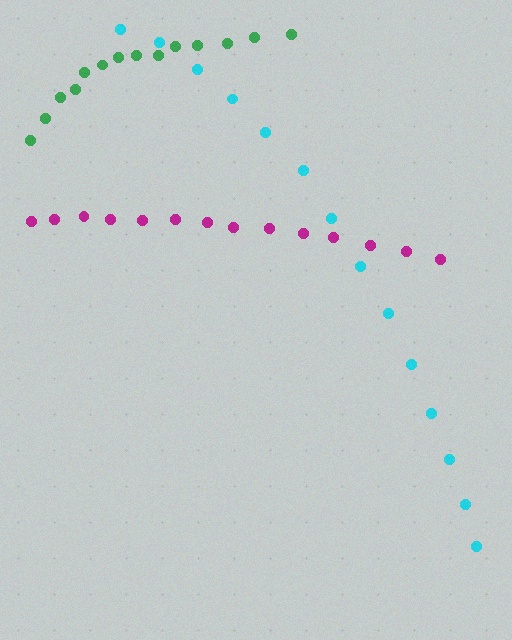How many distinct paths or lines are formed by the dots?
There are 3 distinct paths.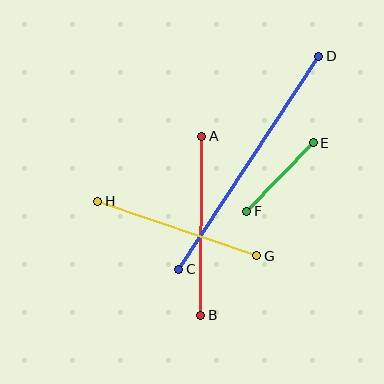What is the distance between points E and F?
The distance is approximately 95 pixels.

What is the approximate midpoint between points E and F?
The midpoint is at approximately (280, 177) pixels.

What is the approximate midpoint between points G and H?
The midpoint is at approximately (177, 228) pixels.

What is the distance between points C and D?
The distance is approximately 255 pixels.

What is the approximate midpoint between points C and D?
The midpoint is at approximately (249, 163) pixels.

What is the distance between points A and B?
The distance is approximately 179 pixels.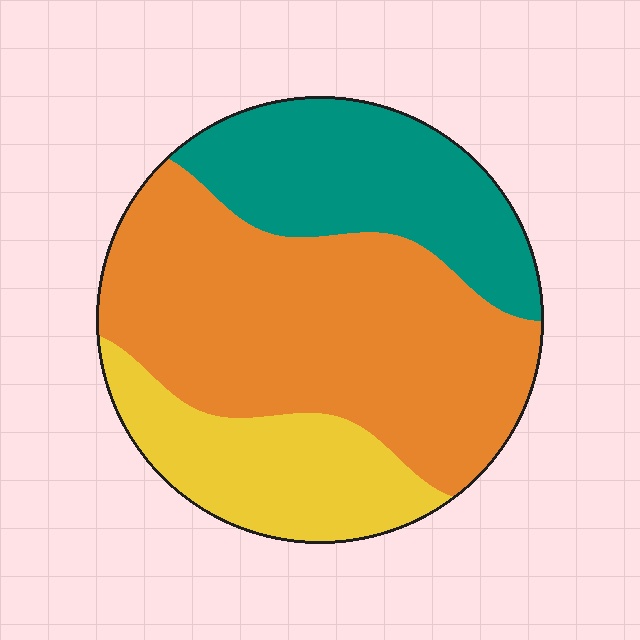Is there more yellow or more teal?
Teal.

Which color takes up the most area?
Orange, at roughly 50%.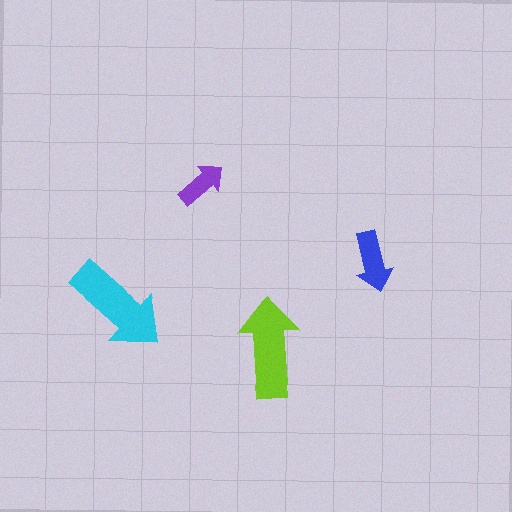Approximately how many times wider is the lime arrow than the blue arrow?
About 1.5 times wider.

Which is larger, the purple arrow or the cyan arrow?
The cyan one.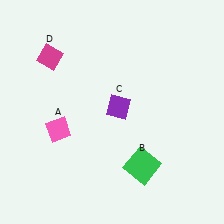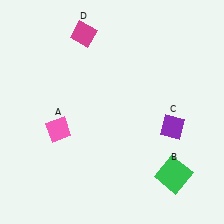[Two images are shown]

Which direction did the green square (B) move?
The green square (B) moved right.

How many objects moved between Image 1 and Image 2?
3 objects moved between the two images.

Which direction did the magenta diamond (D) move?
The magenta diamond (D) moved right.